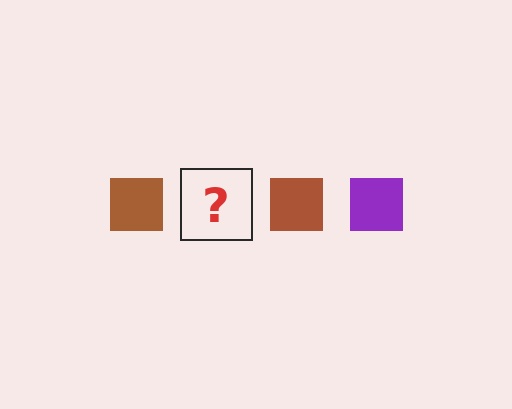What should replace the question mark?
The question mark should be replaced with a purple square.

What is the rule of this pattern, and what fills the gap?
The rule is that the pattern cycles through brown, purple squares. The gap should be filled with a purple square.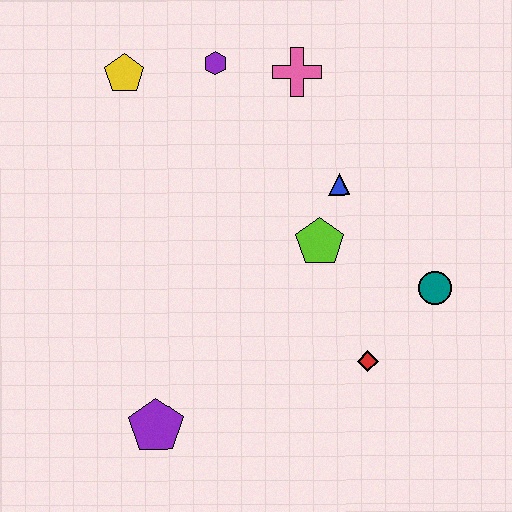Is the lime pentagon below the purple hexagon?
Yes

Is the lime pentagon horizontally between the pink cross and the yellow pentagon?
No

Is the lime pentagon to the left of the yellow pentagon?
No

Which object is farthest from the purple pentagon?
The pink cross is farthest from the purple pentagon.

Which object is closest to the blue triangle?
The lime pentagon is closest to the blue triangle.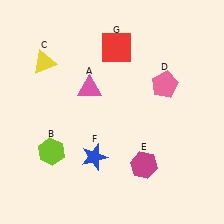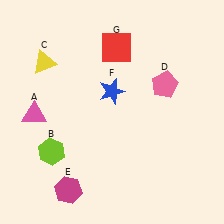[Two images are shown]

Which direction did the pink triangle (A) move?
The pink triangle (A) moved left.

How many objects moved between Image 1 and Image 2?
3 objects moved between the two images.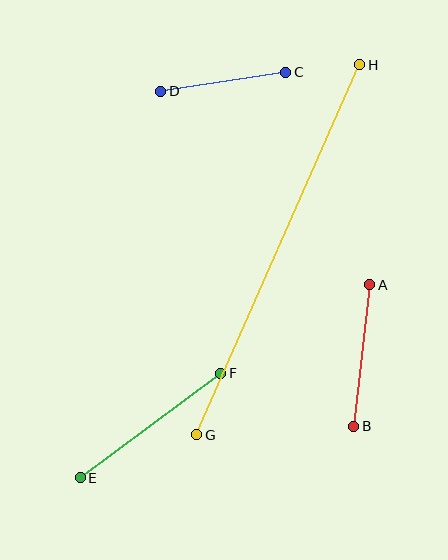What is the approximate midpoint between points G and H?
The midpoint is at approximately (278, 250) pixels.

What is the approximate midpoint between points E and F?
The midpoint is at approximately (150, 425) pixels.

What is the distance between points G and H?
The distance is approximately 404 pixels.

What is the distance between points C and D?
The distance is approximately 126 pixels.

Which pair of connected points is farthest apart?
Points G and H are farthest apart.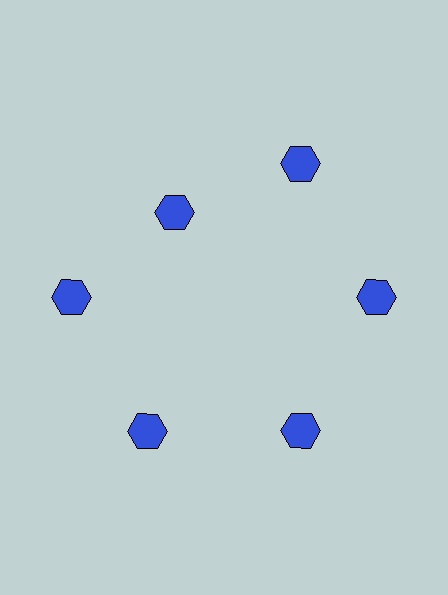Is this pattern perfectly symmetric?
No. The 6 blue hexagons are arranged in a ring, but one element near the 11 o'clock position is pulled inward toward the center, breaking the 6-fold rotational symmetry.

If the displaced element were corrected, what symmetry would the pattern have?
It would have 6-fold rotational symmetry — the pattern would map onto itself every 60 degrees.